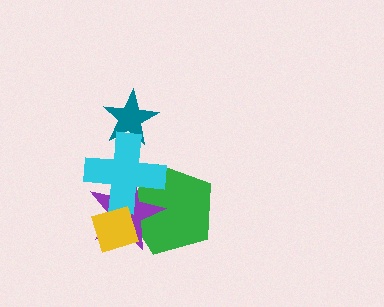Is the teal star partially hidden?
Yes, it is partially covered by another shape.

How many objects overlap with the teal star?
1 object overlaps with the teal star.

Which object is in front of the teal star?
The cyan cross is in front of the teal star.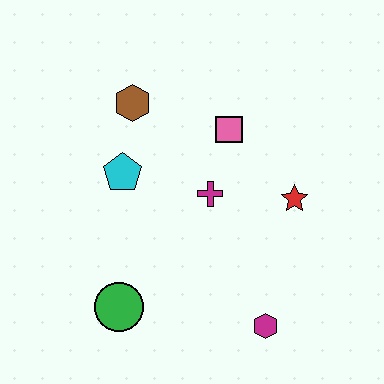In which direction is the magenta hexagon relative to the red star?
The magenta hexagon is below the red star.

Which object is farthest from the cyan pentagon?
The magenta hexagon is farthest from the cyan pentagon.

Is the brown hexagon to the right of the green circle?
Yes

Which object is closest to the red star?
The magenta cross is closest to the red star.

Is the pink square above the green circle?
Yes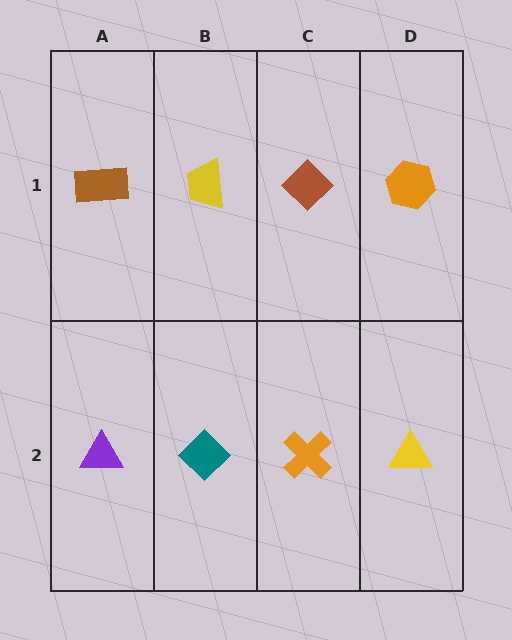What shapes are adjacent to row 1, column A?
A purple triangle (row 2, column A), a yellow trapezoid (row 1, column B).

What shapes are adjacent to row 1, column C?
An orange cross (row 2, column C), a yellow trapezoid (row 1, column B), an orange hexagon (row 1, column D).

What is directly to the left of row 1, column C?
A yellow trapezoid.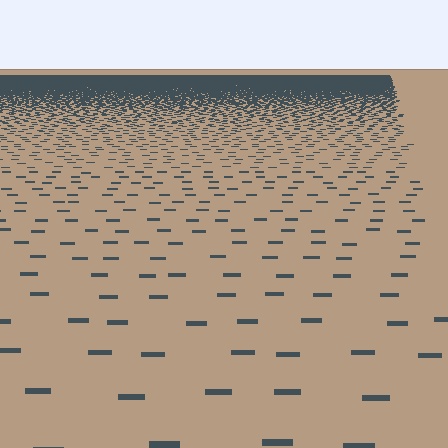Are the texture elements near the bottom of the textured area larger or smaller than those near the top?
Larger. Near the bottom, elements are closer to the viewer and appear at a bigger on-screen size.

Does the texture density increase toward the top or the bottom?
Density increases toward the top.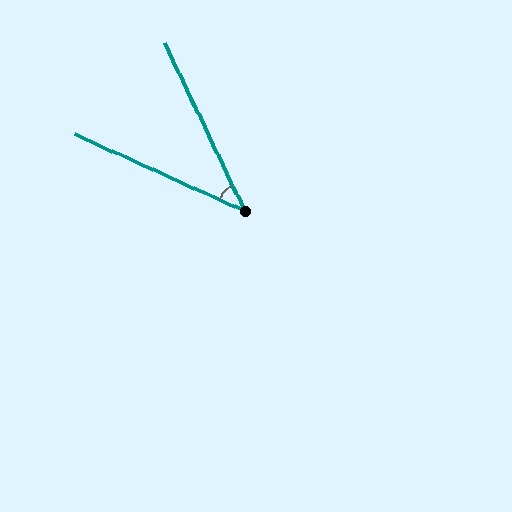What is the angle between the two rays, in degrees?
Approximately 40 degrees.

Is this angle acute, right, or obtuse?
It is acute.